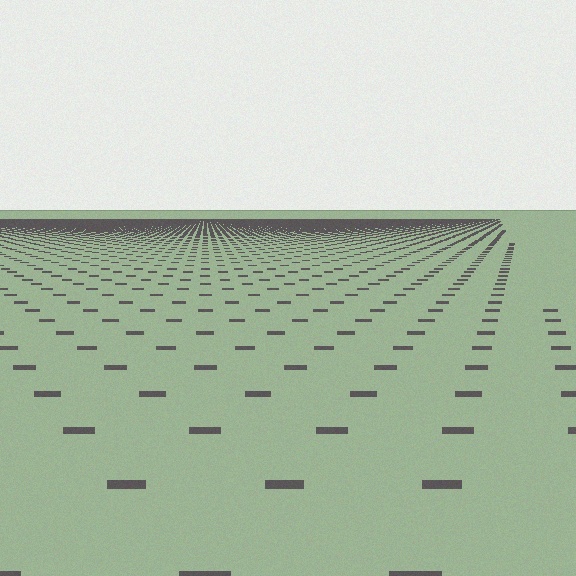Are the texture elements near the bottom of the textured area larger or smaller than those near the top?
Larger. Near the bottom, elements are closer to the viewer and appear at a bigger on-screen size.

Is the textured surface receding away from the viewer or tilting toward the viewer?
The surface is receding away from the viewer. Texture elements get smaller and denser toward the top.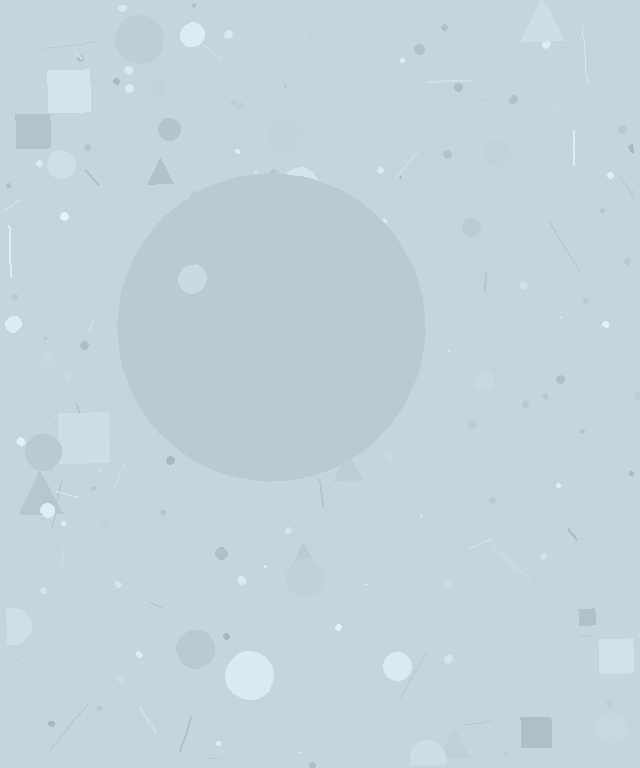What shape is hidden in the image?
A circle is hidden in the image.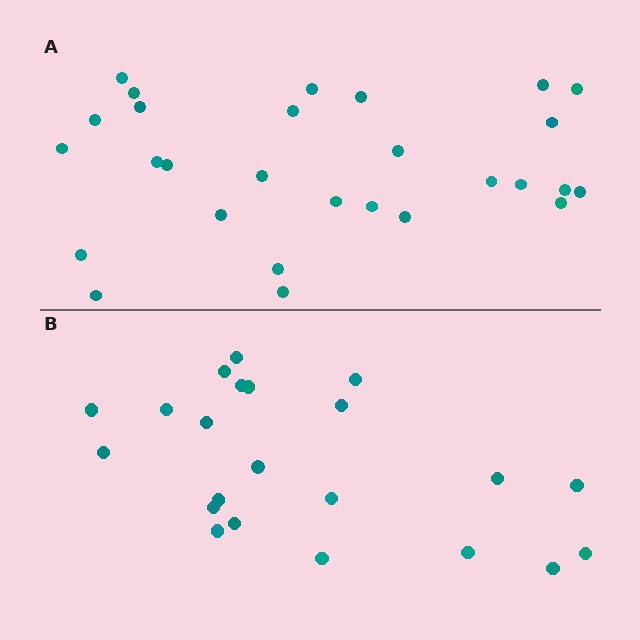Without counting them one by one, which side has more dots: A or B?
Region A (the top region) has more dots.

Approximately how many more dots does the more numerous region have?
Region A has about 6 more dots than region B.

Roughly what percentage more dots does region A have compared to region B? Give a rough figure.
About 25% more.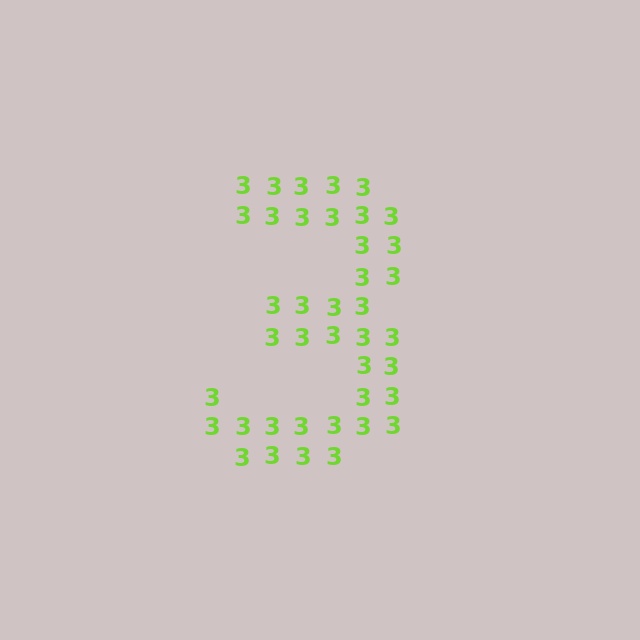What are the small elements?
The small elements are digit 3's.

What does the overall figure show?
The overall figure shows the digit 3.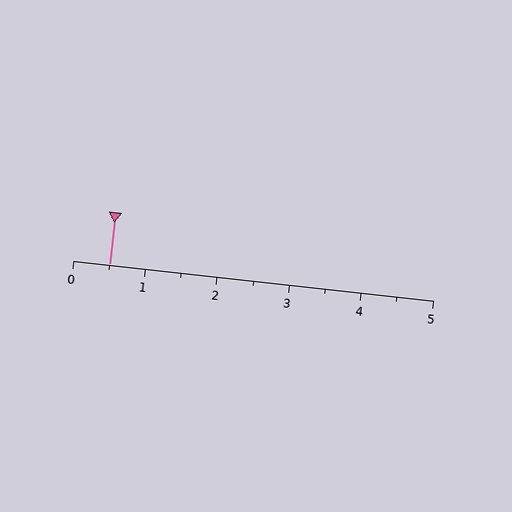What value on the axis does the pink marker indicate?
The marker indicates approximately 0.5.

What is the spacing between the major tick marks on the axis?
The major ticks are spaced 1 apart.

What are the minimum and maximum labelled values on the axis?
The axis runs from 0 to 5.